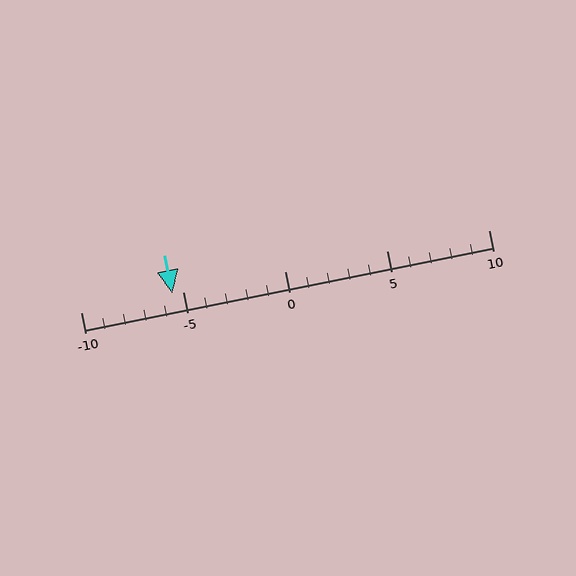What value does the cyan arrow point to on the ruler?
The cyan arrow points to approximately -6.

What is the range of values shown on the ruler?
The ruler shows values from -10 to 10.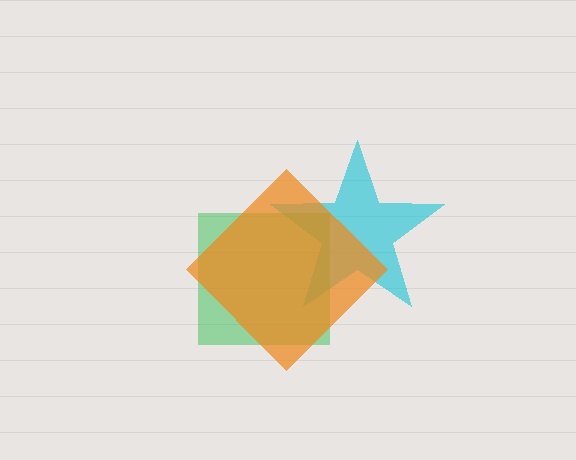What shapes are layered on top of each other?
The layered shapes are: a cyan star, a green square, an orange diamond.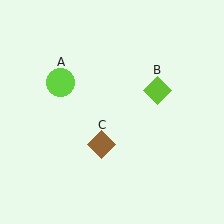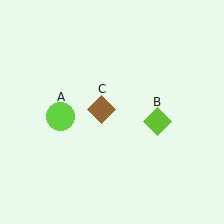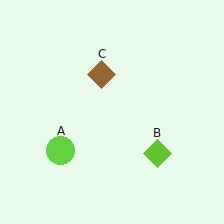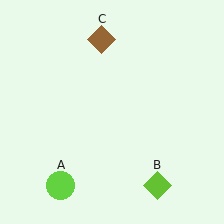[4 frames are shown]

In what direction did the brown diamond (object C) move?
The brown diamond (object C) moved up.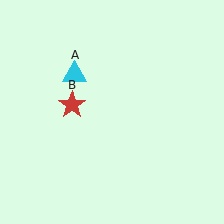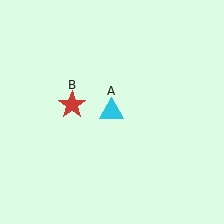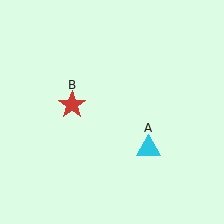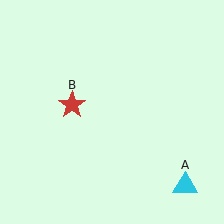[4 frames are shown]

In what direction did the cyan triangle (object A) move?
The cyan triangle (object A) moved down and to the right.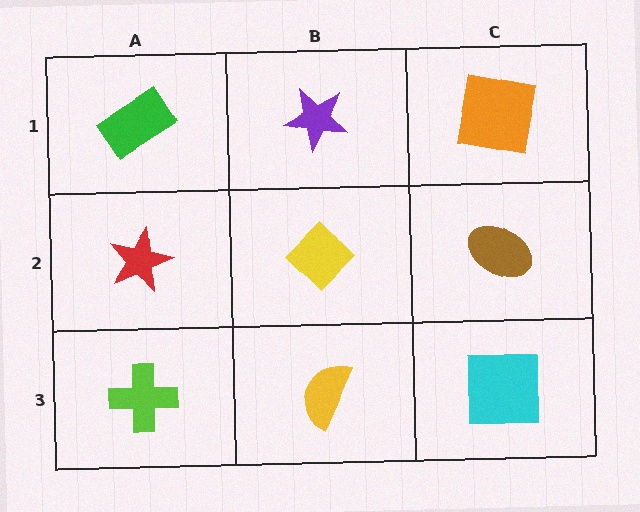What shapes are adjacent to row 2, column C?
An orange square (row 1, column C), a cyan square (row 3, column C), a yellow diamond (row 2, column B).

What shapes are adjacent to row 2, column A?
A green rectangle (row 1, column A), a lime cross (row 3, column A), a yellow diamond (row 2, column B).